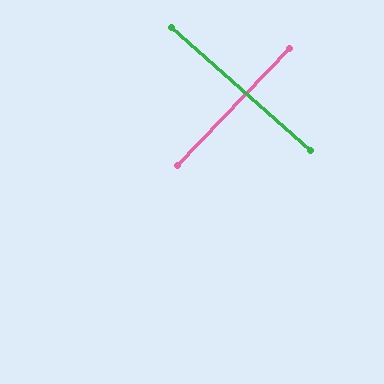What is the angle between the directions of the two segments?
Approximately 88 degrees.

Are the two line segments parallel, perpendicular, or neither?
Perpendicular — they meet at approximately 88°.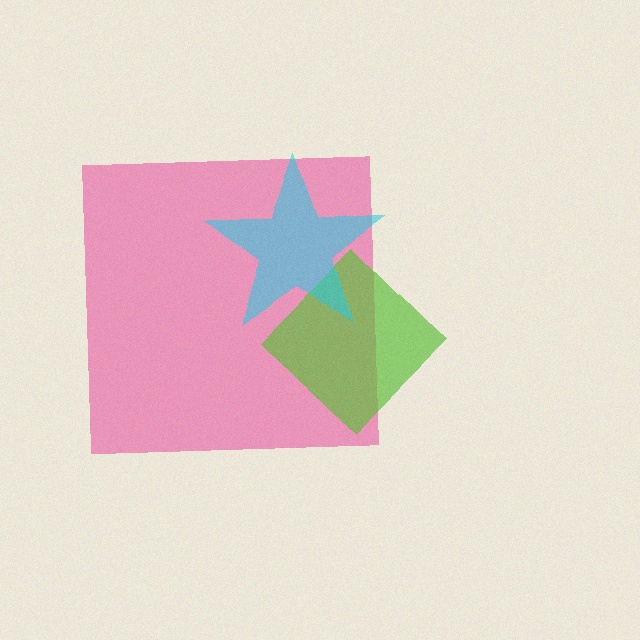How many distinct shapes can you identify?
There are 3 distinct shapes: a pink square, a lime diamond, a cyan star.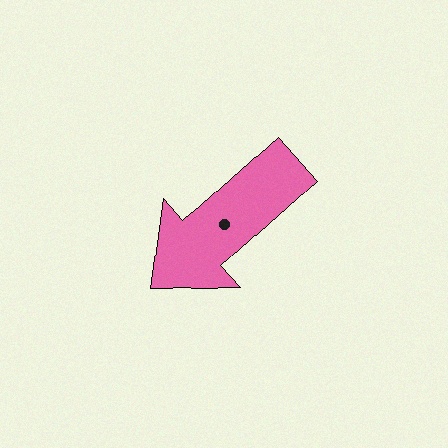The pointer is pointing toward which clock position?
Roughly 8 o'clock.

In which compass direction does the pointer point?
Southwest.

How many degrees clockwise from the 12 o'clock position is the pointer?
Approximately 228 degrees.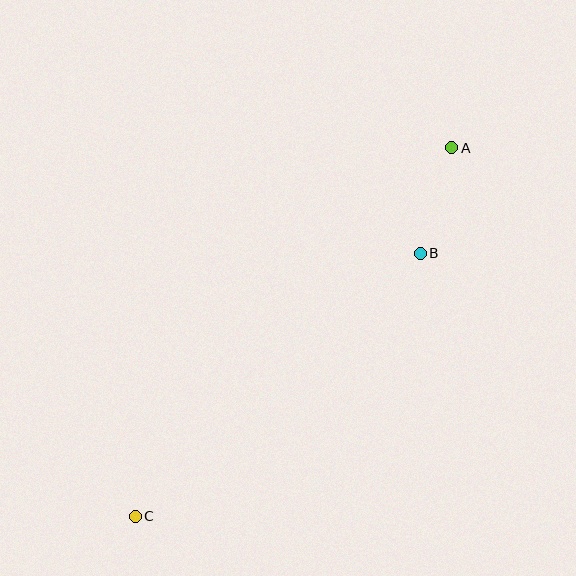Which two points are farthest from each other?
Points A and C are farthest from each other.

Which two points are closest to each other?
Points A and B are closest to each other.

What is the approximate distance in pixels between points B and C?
The distance between B and C is approximately 388 pixels.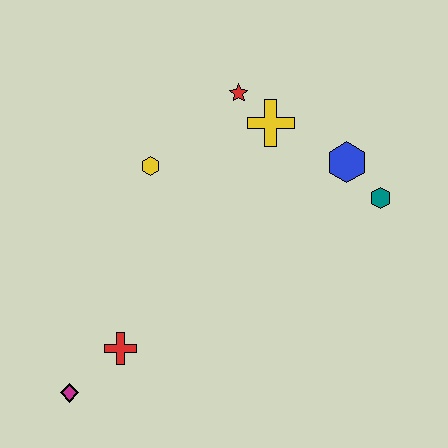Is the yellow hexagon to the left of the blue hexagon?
Yes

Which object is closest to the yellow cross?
The red star is closest to the yellow cross.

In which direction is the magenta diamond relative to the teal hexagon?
The magenta diamond is to the left of the teal hexagon.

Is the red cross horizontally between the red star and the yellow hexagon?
No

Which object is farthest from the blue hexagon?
The magenta diamond is farthest from the blue hexagon.